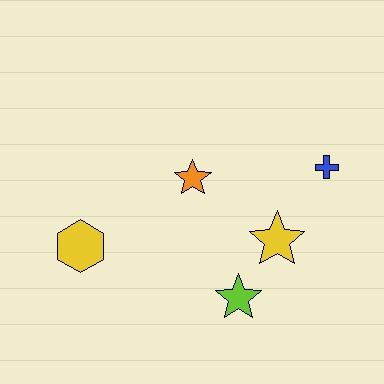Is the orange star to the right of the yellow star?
No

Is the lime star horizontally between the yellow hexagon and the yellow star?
Yes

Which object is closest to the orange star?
The yellow star is closest to the orange star.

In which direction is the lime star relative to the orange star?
The lime star is below the orange star.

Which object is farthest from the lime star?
The yellow hexagon is farthest from the lime star.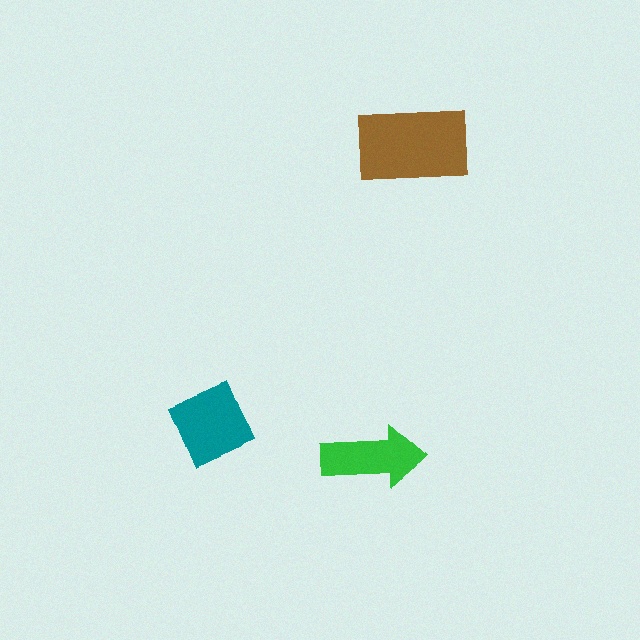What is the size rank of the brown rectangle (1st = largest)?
1st.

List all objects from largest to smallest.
The brown rectangle, the teal diamond, the green arrow.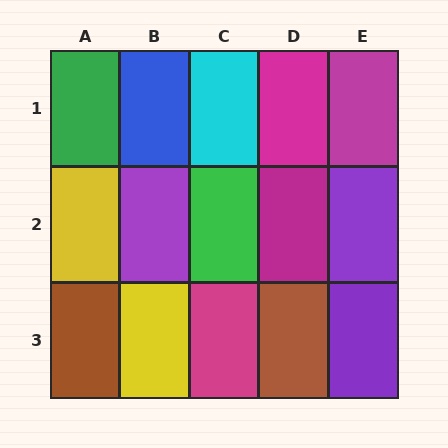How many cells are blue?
1 cell is blue.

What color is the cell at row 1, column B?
Blue.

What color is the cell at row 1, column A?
Green.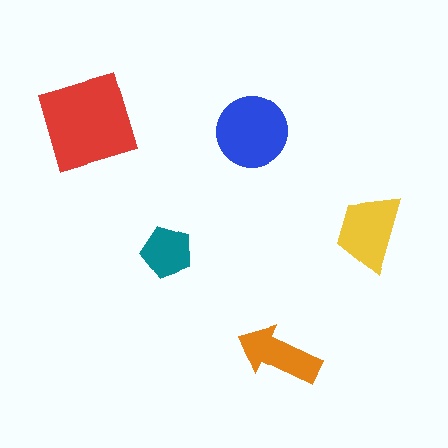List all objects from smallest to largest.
The teal pentagon, the orange arrow, the yellow trapezoid, the blue circle, the red diamond.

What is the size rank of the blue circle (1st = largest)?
2nd.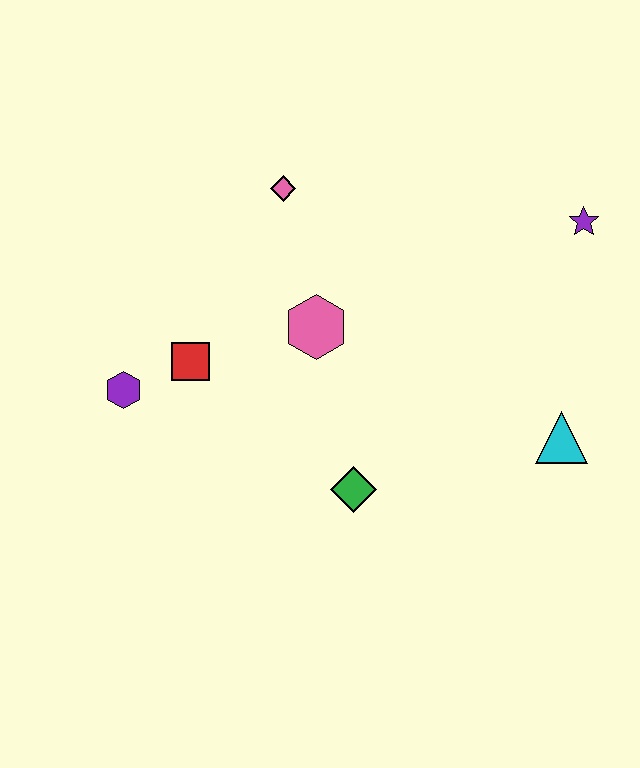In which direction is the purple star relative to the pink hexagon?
The purple star is to the right of the pink hexagon.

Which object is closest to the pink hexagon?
The red square is closest to the pink hexagon.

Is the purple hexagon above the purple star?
No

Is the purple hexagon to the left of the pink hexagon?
Yes